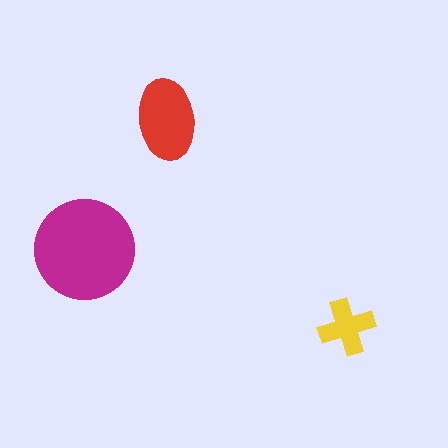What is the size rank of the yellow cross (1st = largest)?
3rd.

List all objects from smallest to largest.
The yellow cross, the red ellipse, the magenta circle.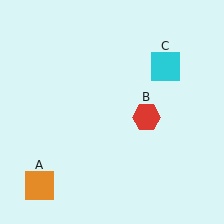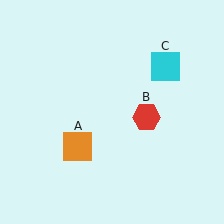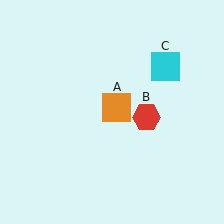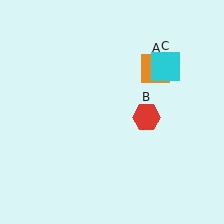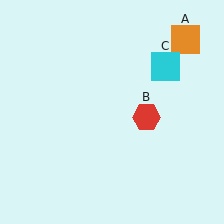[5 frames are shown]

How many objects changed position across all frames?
1 object changed position: orange square (object A).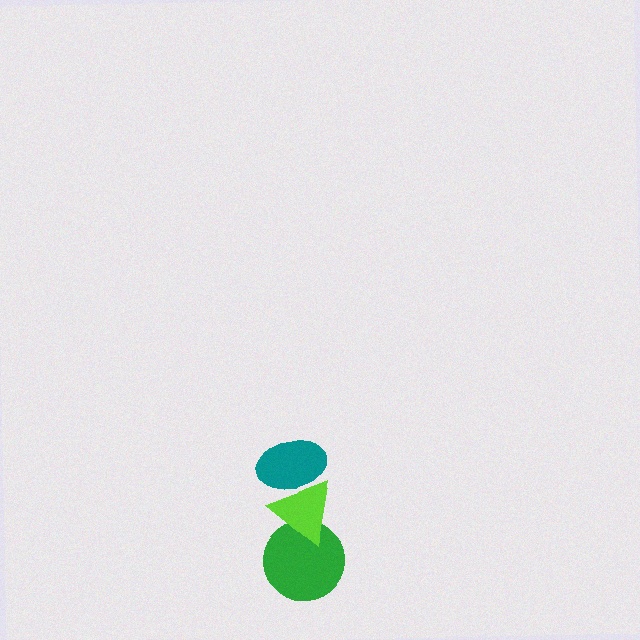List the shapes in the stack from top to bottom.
From top to bottom: the teal ellipse, the lime triangle, the green circle.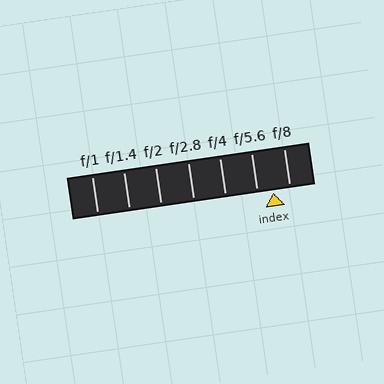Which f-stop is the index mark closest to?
The index mark is closest to f/5.6.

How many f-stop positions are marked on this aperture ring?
There are 7 f-stop positions marked.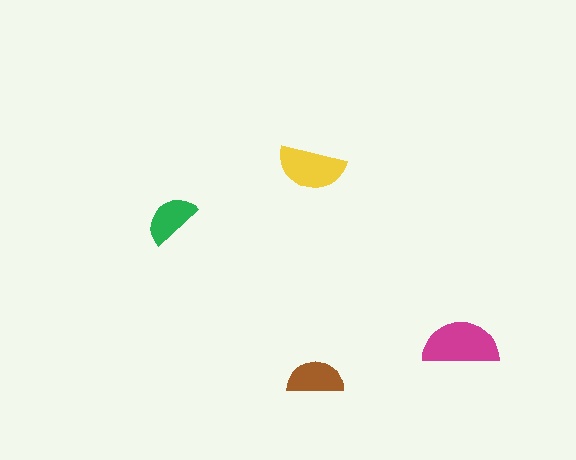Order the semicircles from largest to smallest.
the magenta one, the yellow one, the brown one, the green one.